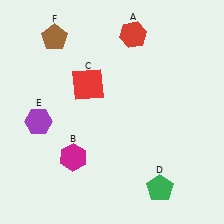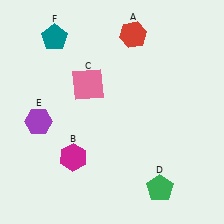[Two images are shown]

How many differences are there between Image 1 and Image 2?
There are 2 differences between the two images.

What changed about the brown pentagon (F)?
In Image 1, F is brown. In Image 2, it changed to teal.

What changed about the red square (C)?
In Image 1, C is red. In Image 2, it changed to pink.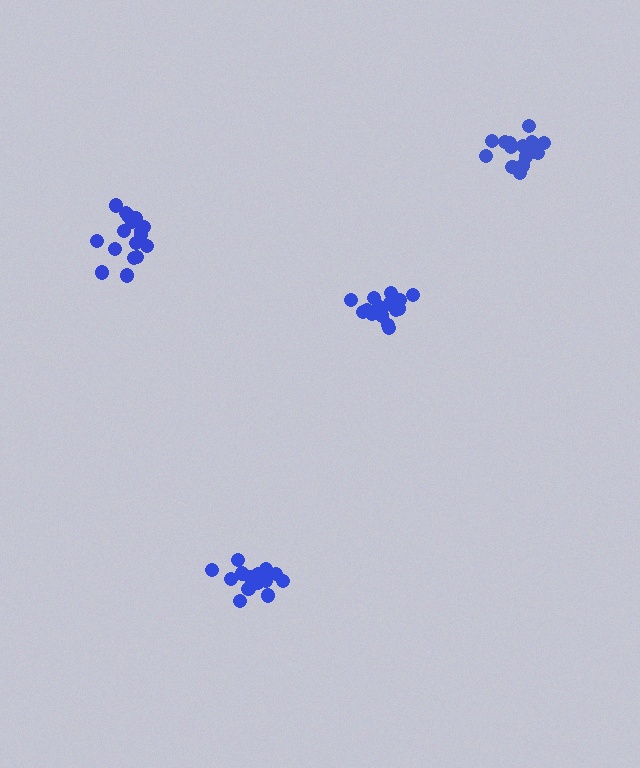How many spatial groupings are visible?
There are 4 spatial groupings.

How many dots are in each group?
Group 1: 18 dots, Group 2: 17 dots, Group 3: 16 dots, Group 4: 16 dots (67 total).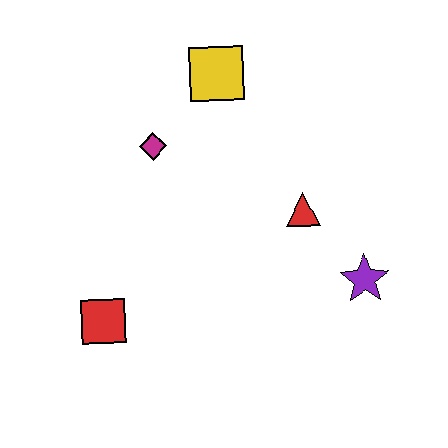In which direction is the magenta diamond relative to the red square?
The magenta diamond is above the red square.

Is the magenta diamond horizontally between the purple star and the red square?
Yes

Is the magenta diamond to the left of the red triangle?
Yes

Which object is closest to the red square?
The magenta diamond is closest to the red square.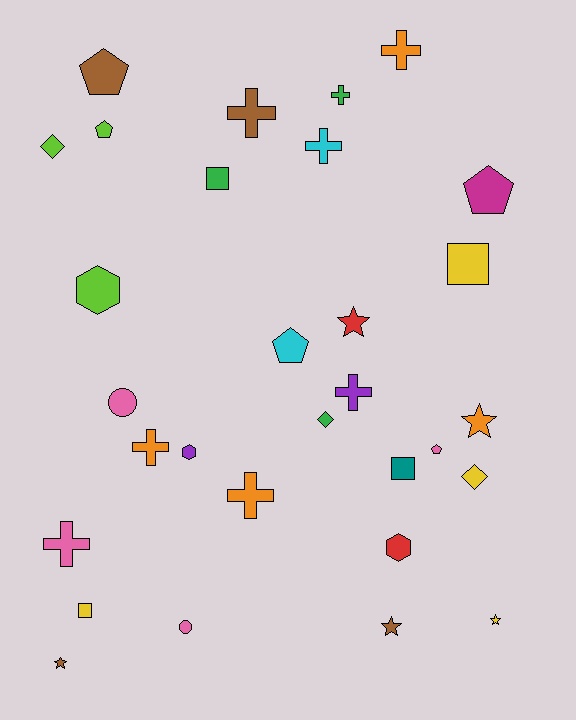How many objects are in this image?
There are 30 objects.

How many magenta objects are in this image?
There is 1 magenta object.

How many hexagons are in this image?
There are 3 hexagons.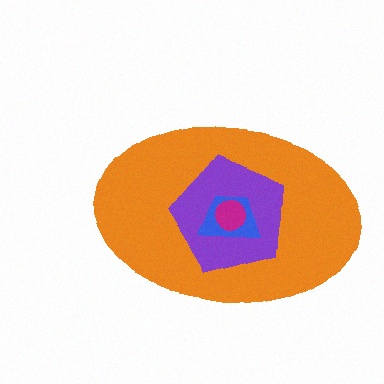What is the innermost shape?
The magenta circle.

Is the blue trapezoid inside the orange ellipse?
Yes.